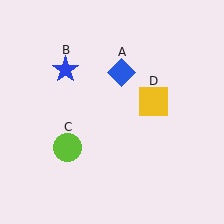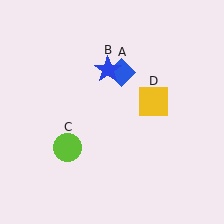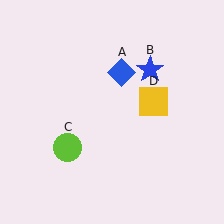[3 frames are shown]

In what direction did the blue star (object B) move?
The blue star (object B) moved right.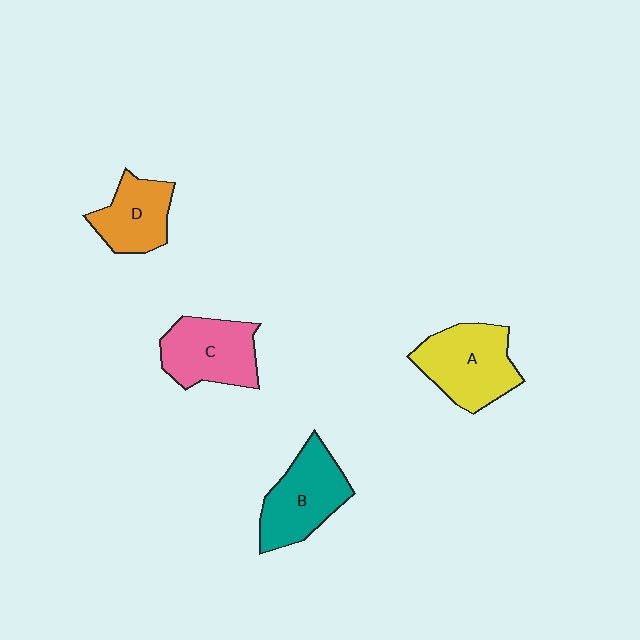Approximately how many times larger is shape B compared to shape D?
Approximately 1.3 times.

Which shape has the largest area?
Shape A (yellow).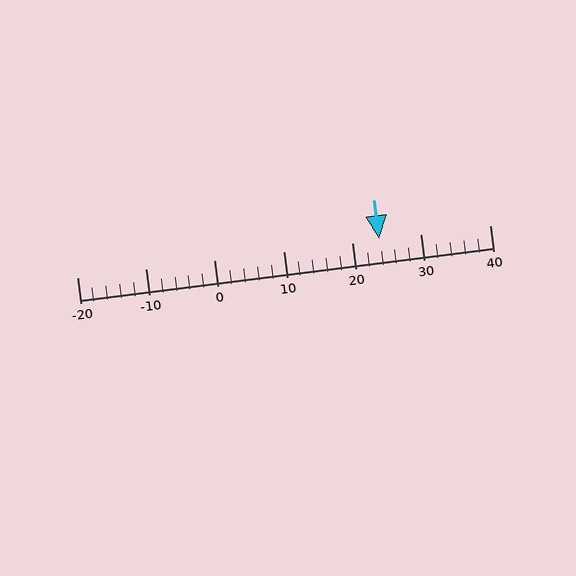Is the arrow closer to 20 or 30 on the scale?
The arrow is closer to 20.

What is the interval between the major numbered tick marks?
The major tick marks are spaced 10 units apart.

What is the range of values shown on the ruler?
The ruler shows values from -20 to 40.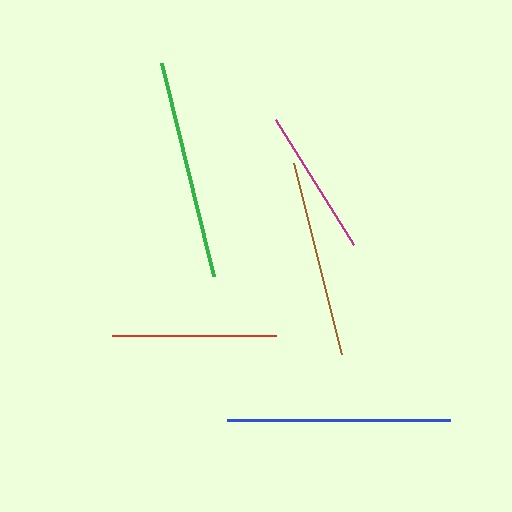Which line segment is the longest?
The blue line is the longest at approximately 223 pixels.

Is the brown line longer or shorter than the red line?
The brown line is longer than the red line.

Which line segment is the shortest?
The magenta line is the shortest at approximately 147 pixels.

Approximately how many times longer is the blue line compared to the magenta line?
The blue line is approximately 1.5 times the length of the magenta line.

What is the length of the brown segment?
The brown segment is approximately 197 pixels long.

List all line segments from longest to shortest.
From longest to shortest: blue, green, brown, red, magenta.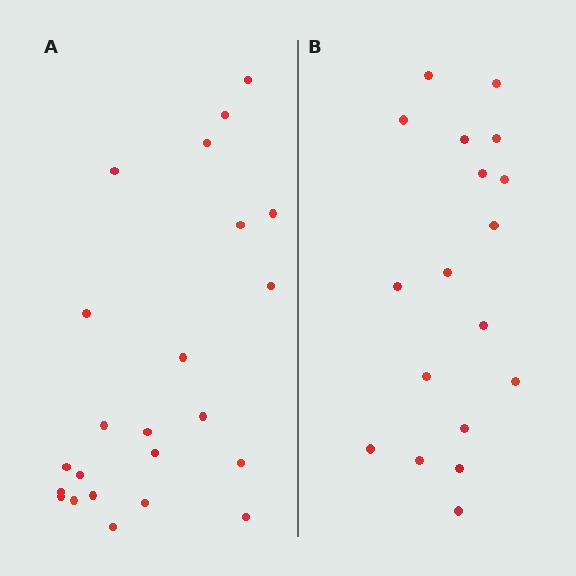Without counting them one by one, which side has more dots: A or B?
Region A (the left region) has more dots.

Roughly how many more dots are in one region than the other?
Region A has about 5 more dots than region B.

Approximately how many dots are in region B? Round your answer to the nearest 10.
About 20 dots. (The exact count is 18, which rounds to 20.)